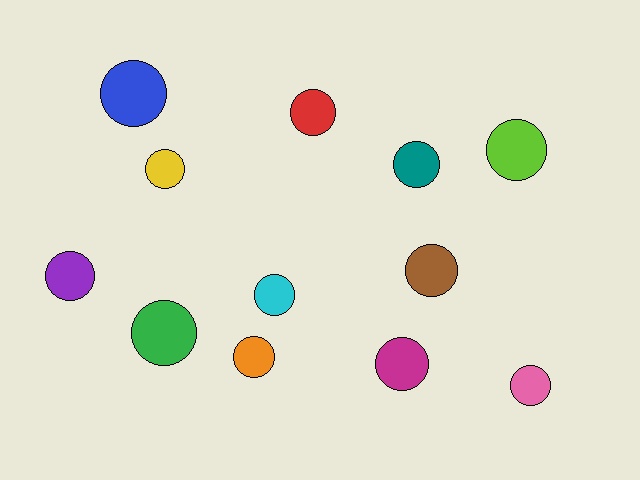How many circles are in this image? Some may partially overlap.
There are 12 circles.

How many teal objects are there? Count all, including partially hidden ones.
There is 1 teal object.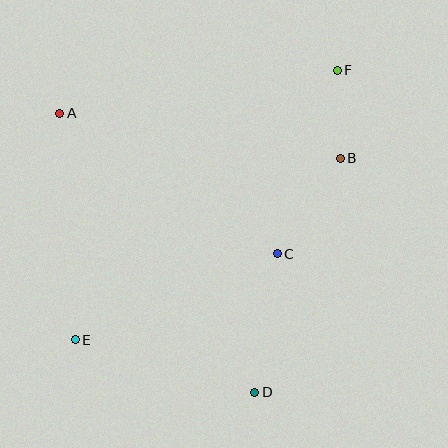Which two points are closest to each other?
Points B and F are closest to each other.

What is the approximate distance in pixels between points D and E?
The distance between D and E is approximately 187 pixels.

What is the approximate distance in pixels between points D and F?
The distance between D and F is approximately 332 pixels.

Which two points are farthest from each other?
Points E and F are farthest from each other.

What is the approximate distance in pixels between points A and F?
The distance between A and F is approximately 280 pixels.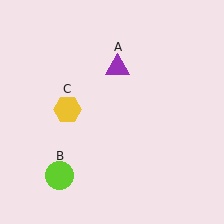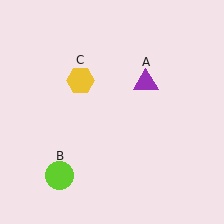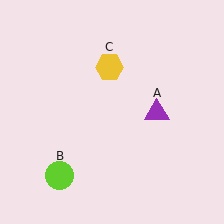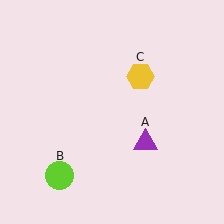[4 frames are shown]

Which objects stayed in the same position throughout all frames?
Lime circle (object B) remained stationary.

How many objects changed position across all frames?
2 objects changed position: purple triangle (object A), yellow hexagon (object C).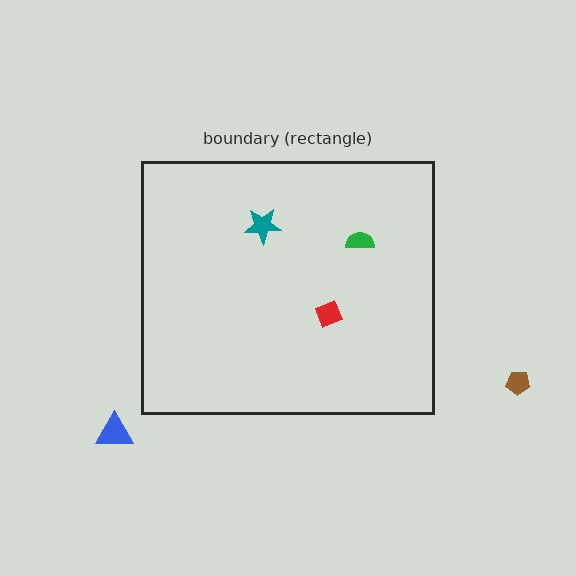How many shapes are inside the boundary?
3 inside, 2 outside.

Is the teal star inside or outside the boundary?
Inside.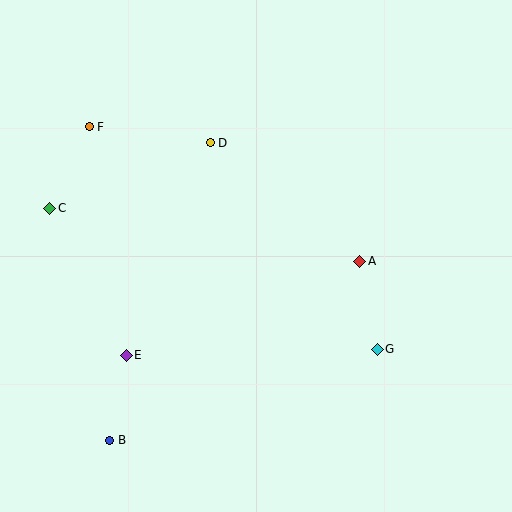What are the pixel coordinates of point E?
Point E is at (126, 355).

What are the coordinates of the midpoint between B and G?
The midpoint between B and G is at (243, 395).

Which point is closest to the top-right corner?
Point A is closest to the top-right corner.